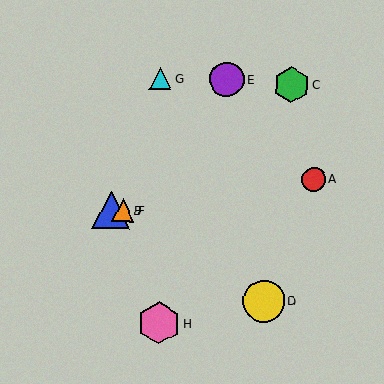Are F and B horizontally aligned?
Yes, both are at y≈210.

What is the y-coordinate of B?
Object B is at y≈210.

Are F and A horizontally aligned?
No, F is at y≈210 and A is at y≈179.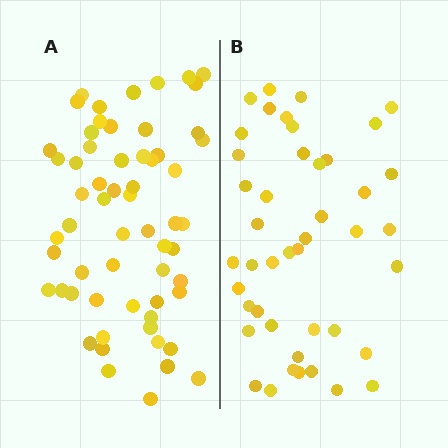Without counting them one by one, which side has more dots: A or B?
Region A (the left region) has more dots.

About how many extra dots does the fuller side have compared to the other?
Region A has approximately 15 more dots than region B.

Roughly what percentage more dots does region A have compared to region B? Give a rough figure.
About 35% more.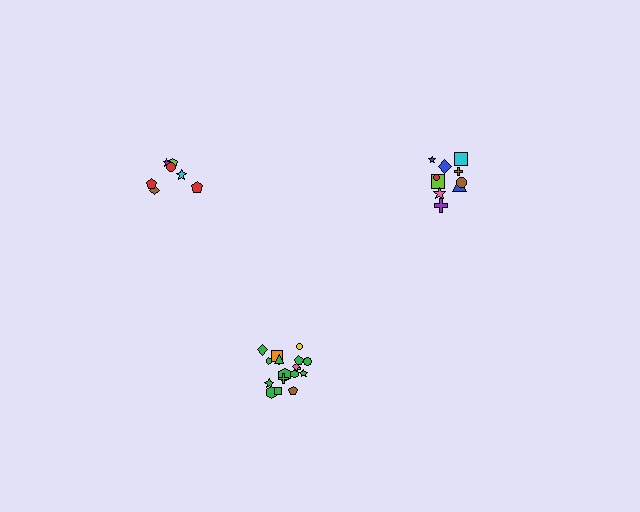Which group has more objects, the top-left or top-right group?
The top-right group.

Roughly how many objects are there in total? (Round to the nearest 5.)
Roughly 35 objects in total.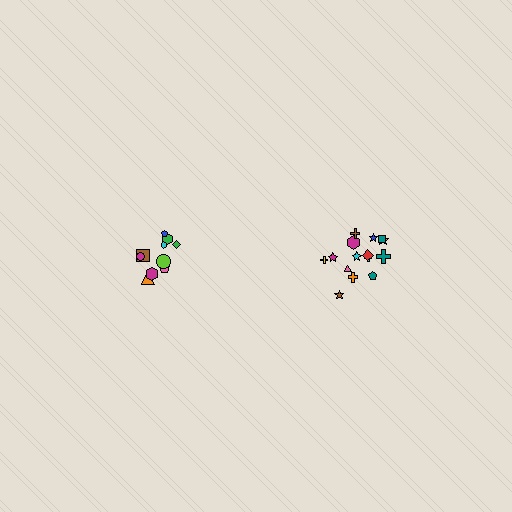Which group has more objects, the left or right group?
The right group.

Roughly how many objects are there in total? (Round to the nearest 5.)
Roughly 25 objects in total.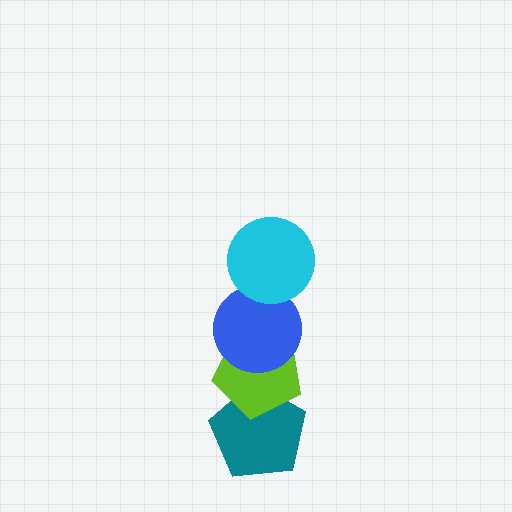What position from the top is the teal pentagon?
The teal pentagon is 4th from the top.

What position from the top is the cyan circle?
The cyan circle is 1st from the top.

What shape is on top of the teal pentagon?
The lime pentagon is on top of the teal pentagon.